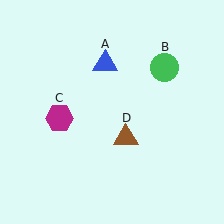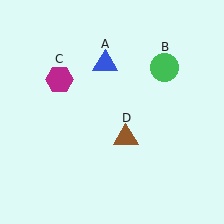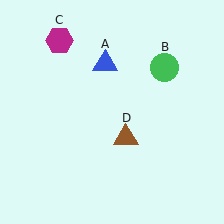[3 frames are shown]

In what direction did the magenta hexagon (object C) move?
The magenta hexagon (object C) moved up.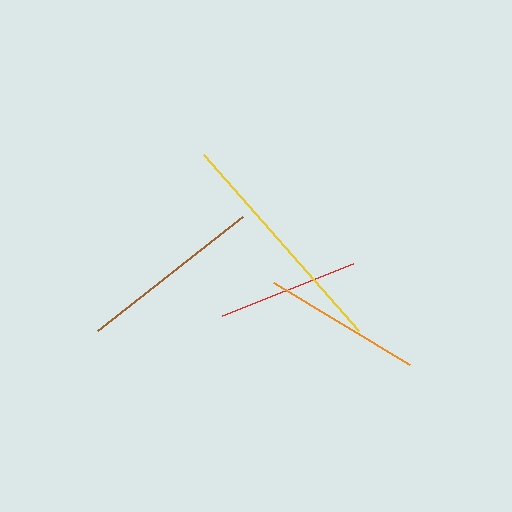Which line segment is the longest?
The yellow line is the longest at approximately 234 pixels.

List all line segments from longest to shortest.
From longest to shortest: yellow, brown, orange, red.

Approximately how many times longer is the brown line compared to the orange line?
The brown line is approximately 1.2 times the length of the orange line.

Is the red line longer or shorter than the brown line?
The brown line is longer than the red line.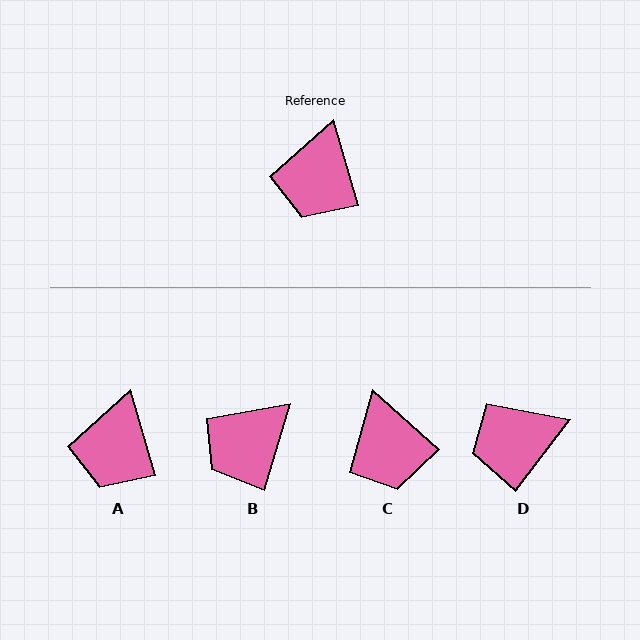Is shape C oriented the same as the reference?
No, it is off by about 32 degrees.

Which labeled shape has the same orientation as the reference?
A.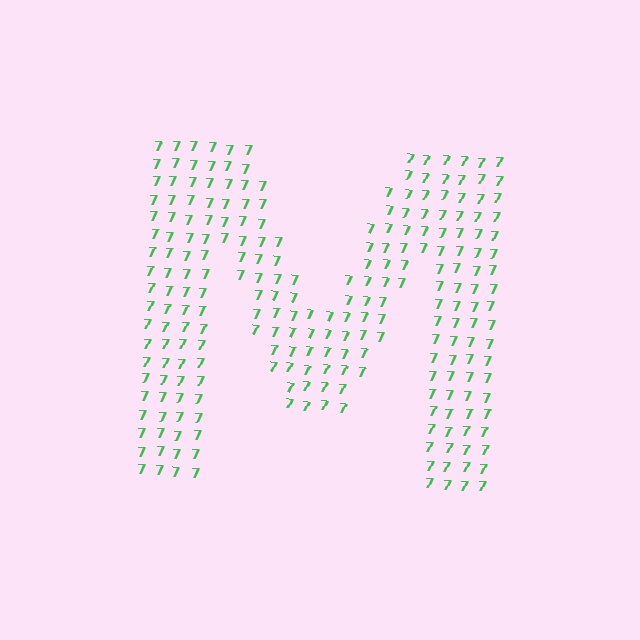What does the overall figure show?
The overall figure shows the letter M.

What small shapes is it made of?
It is made of small digit 7's.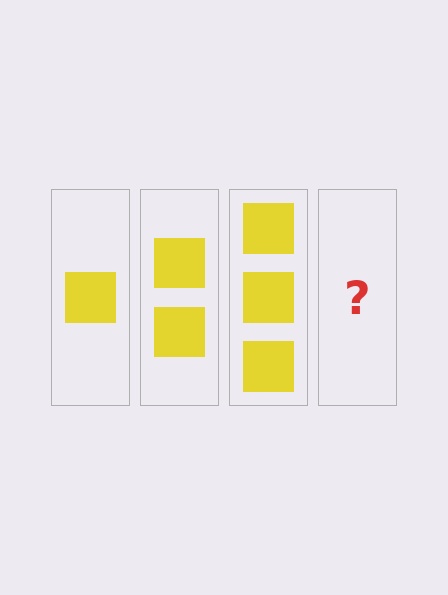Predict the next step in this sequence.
The next step is 4 squares.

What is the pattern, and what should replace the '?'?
The pattern is that each step adds one more square. The '?' should be 4 squares.